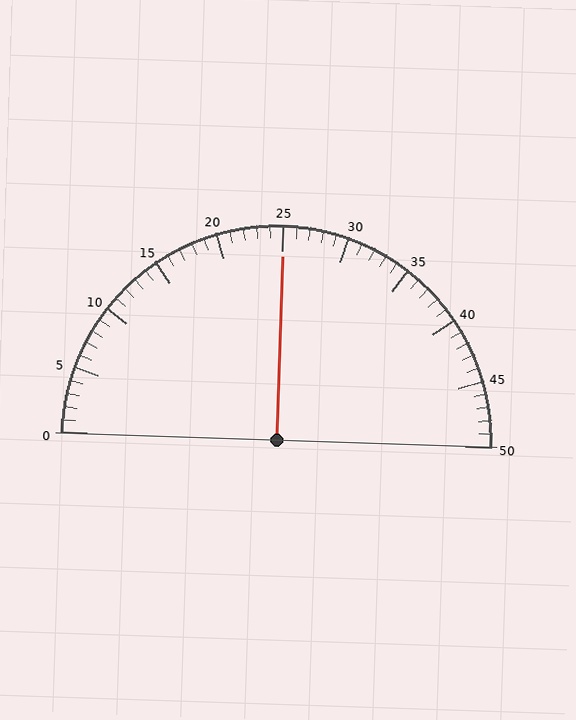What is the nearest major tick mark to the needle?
The nearest major tick mark is 25.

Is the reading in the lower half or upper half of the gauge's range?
The reading is in the upper half of the range (0 to 50).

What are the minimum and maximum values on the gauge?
The gauge ranges from 0 to 50.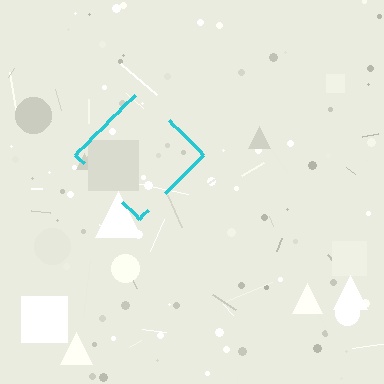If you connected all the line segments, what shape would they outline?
They would outline a diamond.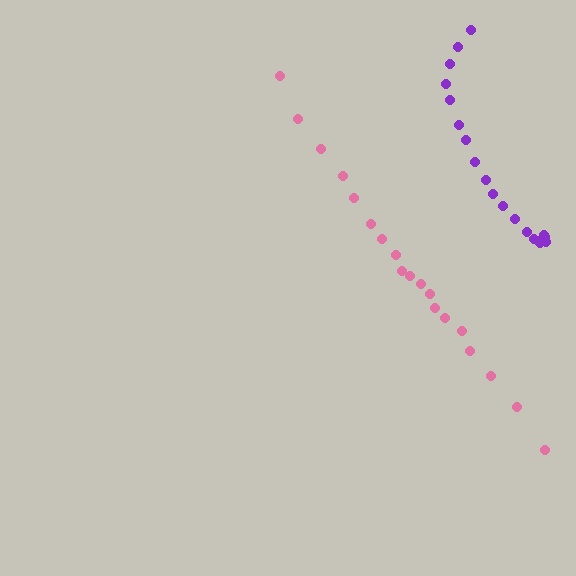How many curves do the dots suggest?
There are 2 distinct paths.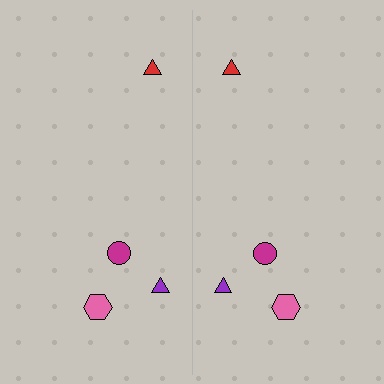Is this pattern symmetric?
Yes, this pattern has bilateral (reflection) symmetry.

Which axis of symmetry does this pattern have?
The pattern has a vertical axis of symmetry running through the center of the image.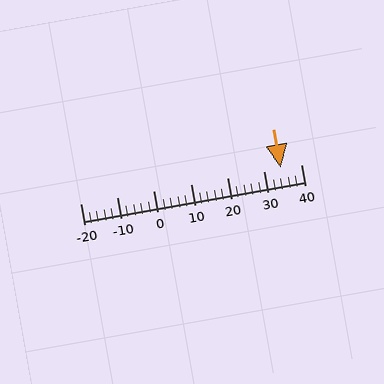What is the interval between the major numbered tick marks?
The major tick marks are spaced 10 units apart.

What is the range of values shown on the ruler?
The ruler shows values from -20 to 40.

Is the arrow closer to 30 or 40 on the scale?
The arrow is closer to 30.